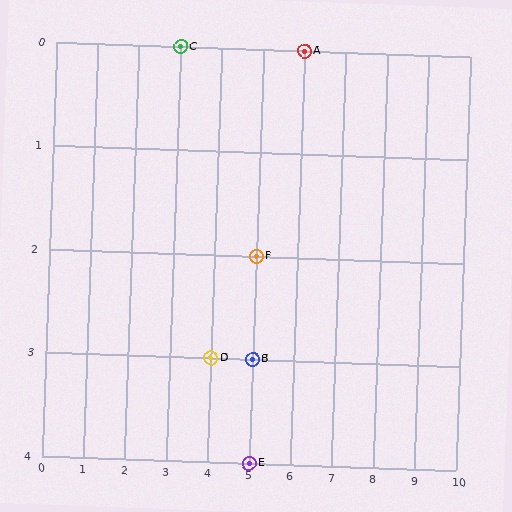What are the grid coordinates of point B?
Point B is at grid coordinates (5, 3).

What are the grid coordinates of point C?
Point C is at grid coordinates (3, 0).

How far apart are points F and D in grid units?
Points F and D are 1 column and 1 row apart (about 1.4 grid units diagonally).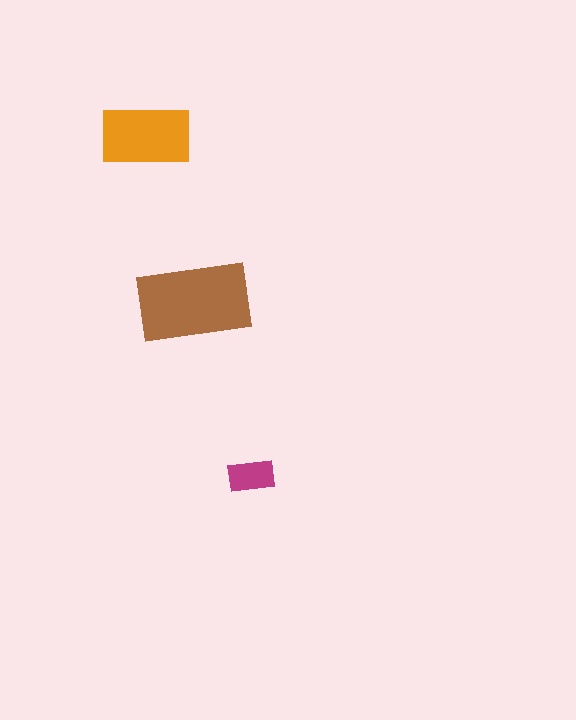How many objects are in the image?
There are 3 objects in the image.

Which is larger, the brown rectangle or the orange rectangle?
The brown one.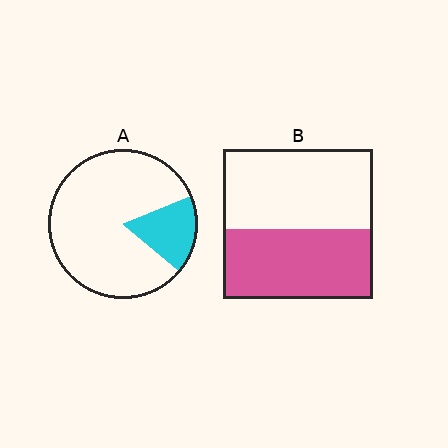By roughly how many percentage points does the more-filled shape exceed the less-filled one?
By roughly 30 percentage points (B over A).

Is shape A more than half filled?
No.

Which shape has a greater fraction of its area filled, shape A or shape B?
Shape B.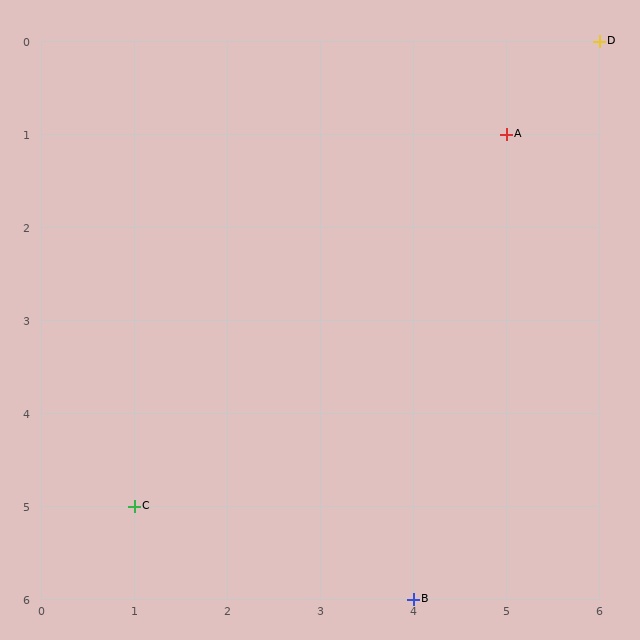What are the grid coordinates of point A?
Point A is at grid coordinates (5, 1).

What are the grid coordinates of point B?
Point B is at grid coordinates (4, 6).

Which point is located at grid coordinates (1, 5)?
Point C is at (1, 5).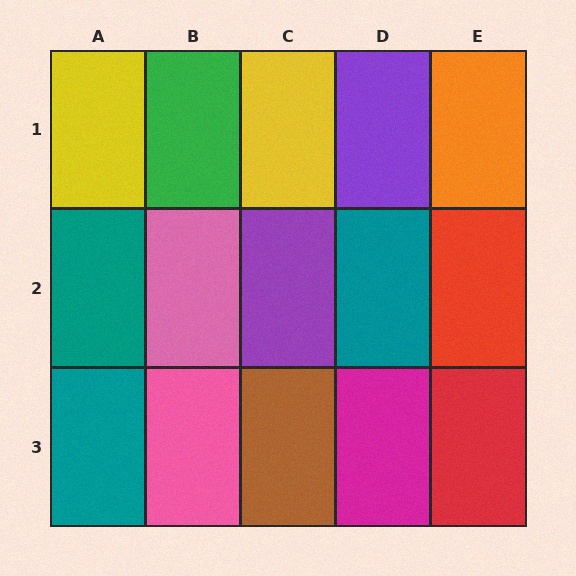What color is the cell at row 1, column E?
Orange.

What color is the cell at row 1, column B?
Green.